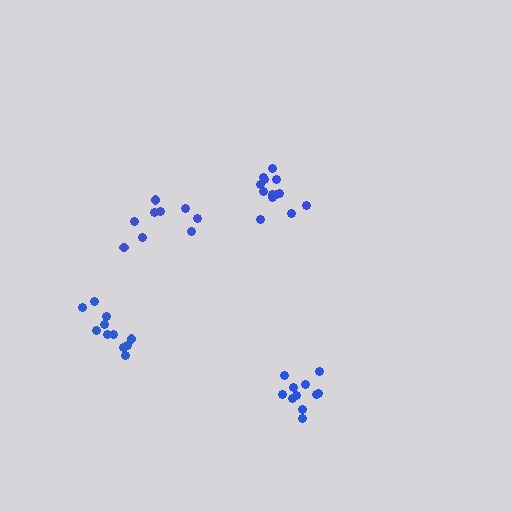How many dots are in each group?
Group 1: 11 dots, Group 2: 11 dots, Group 3: 9 dots, Group 4: 13 dots (44 total).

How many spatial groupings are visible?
There are 4 spatial groupings.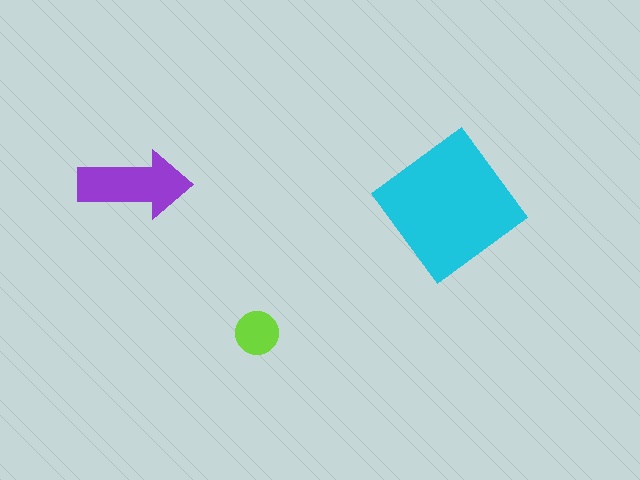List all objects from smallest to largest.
The lime circle, the purple arrow, the cyan diamond.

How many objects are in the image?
There are 3 objects in the image.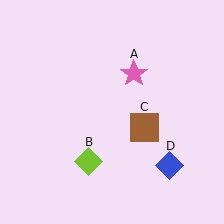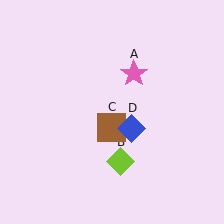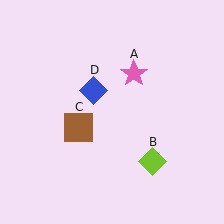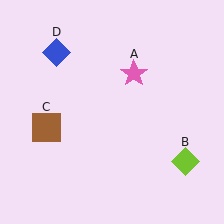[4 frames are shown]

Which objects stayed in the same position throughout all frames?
Pink star (object A) remained stationary.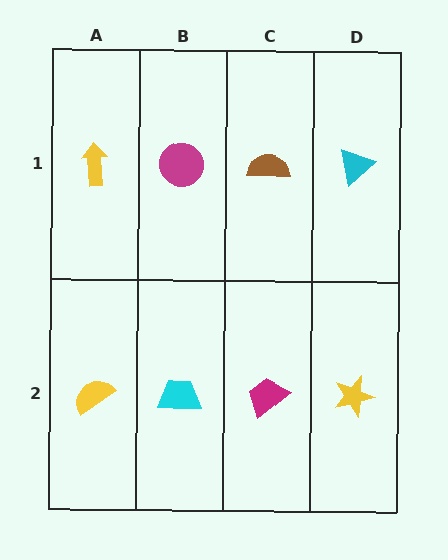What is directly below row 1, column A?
A yellow semicircle.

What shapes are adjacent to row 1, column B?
A cyan trapezoid (row 2, column B), a yellow arrow (row 1, column A), a brown semicircle (row 1, column C).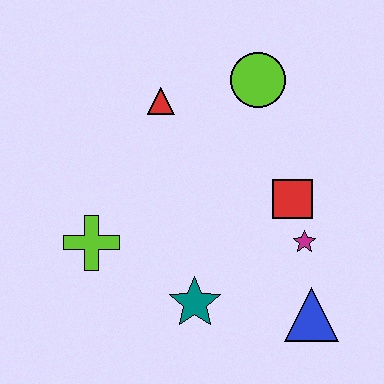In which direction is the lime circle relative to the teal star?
The lime circle is above the teal star.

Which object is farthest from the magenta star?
The lime cross is farthest from the magenta star.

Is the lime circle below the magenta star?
No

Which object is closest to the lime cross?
The teal star is closest to the lime cross.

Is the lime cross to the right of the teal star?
No